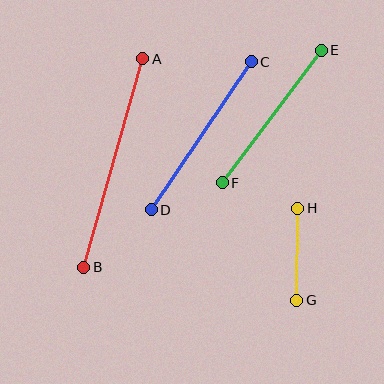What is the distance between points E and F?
The distance is approximately 166 pixels.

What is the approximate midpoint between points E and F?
The midpoint is at approximately (272, 117) pixels.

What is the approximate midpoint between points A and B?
The midpoint is at approximately (113, 163) pixels.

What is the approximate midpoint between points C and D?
The midpoint is at approximately (201, 136) pixels.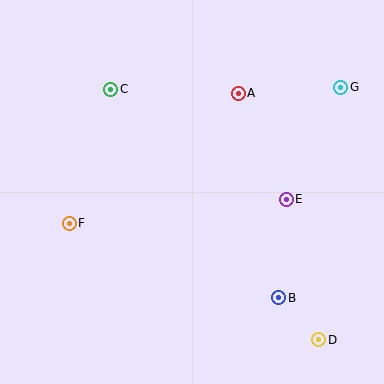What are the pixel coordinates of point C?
Point C is at (111, 89).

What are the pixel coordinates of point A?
Point A is at (238, 93).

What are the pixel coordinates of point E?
Point E is at (286, 199).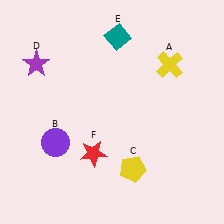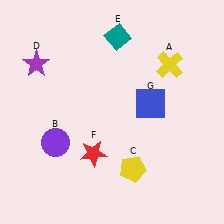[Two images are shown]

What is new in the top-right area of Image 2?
A blue square (G) was added in the top-right area of Image 2.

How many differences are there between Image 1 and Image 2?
There is 1 difference between the two images.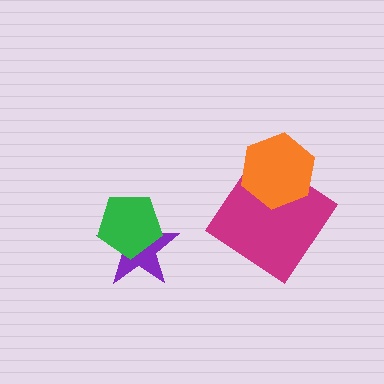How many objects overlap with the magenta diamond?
1 object overlaps with the magenta diamond.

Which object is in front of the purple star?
The green pentagon is in front of the purple star.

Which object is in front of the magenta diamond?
The orange hexagon is in front of the magenta diamond.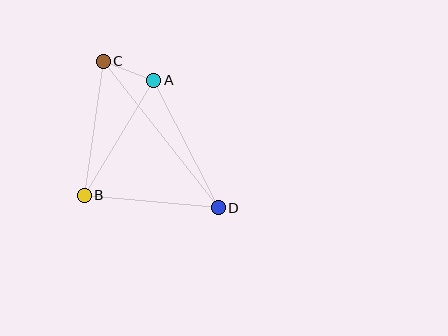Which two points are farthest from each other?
Points C and D are farthest from each other.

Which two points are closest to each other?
Points A and C are closest to each other.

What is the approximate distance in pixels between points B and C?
The distance between B and C is approximately 135 pixels.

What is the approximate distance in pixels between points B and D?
The distance between B and D is approximately 135 pixels.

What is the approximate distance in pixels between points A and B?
The distance between A and B is approximately 134 pixels.